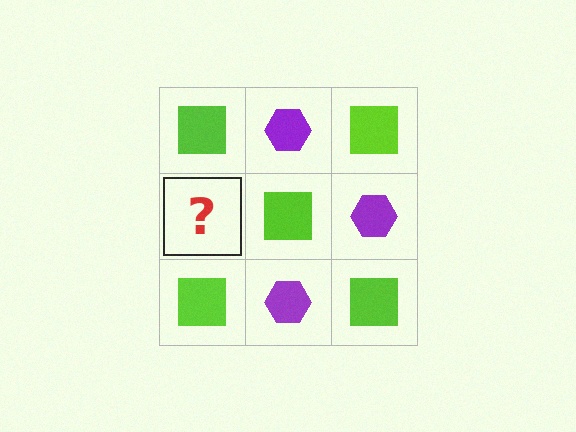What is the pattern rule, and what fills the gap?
The rule is that it alternates lime square and purple hexagon in a checkerboard pattern. The gap should be filled with a purple hexagon.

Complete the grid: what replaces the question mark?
The question mark should be replaced with a purple hexagon.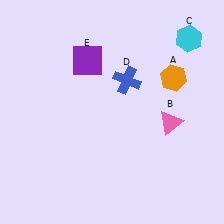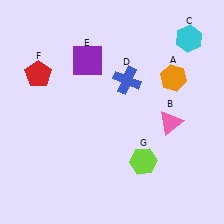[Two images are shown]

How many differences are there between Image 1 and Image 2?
There are 2 differences between the two images.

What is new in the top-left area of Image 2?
A red pentagon (F) was added in the top-left area of Image 2.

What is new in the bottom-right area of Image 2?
A lime hexagon (G) was added in the bottom-right area of Image 2.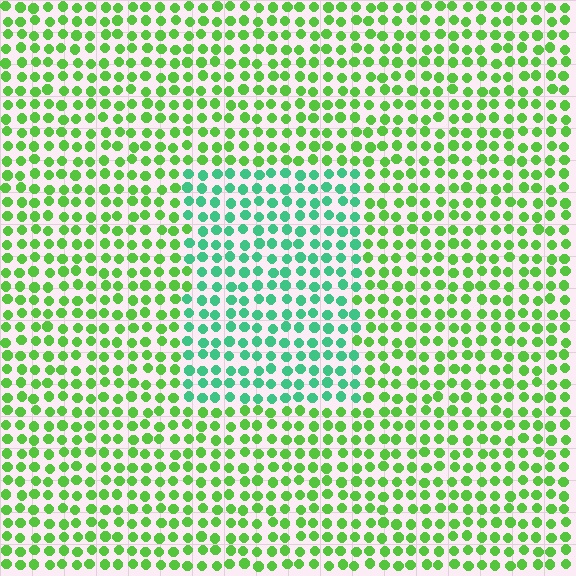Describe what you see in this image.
The image is filled with small lime elements in a uniform arrangement. A rectangle-shaped region is visible where the elements are tinted to a slightly different hue, forming a subtle color boundary.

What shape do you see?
I see a rectangle.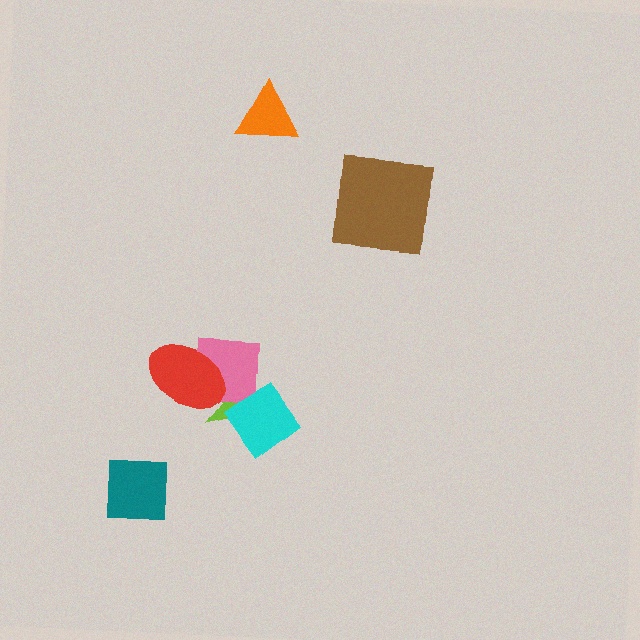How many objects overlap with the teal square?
0 objects overlap with the teal square.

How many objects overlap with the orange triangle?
0 objects overlap with the orange triangle.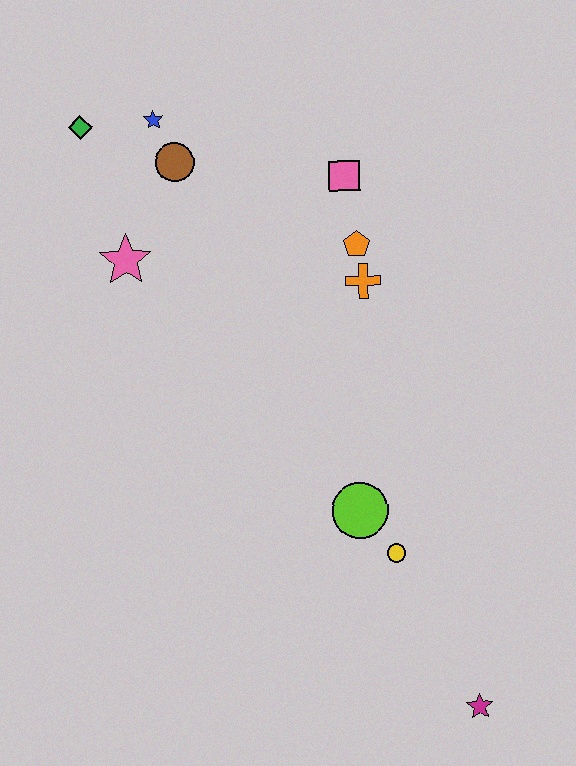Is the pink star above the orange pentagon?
No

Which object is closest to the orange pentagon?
The orange cross is closest to the orange pentagon.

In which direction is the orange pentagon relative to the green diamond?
The orange pentagon is to the right of the green diamond.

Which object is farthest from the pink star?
The magenta star is farthest from the pink star.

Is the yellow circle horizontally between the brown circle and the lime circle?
No